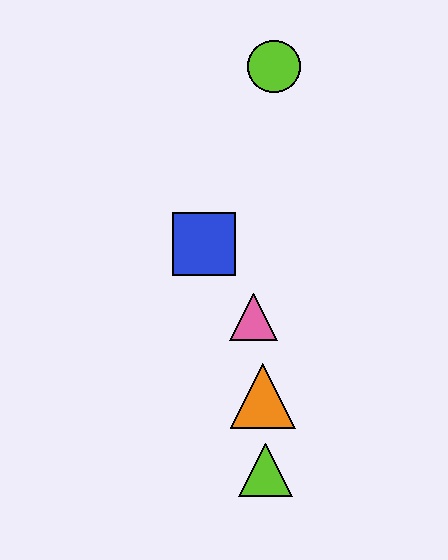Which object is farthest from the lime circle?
The lime triangle is farthest from the lime circle.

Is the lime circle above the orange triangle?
Yes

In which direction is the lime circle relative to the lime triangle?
The lime circle is above the lime triangle.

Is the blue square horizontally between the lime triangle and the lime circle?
No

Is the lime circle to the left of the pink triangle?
No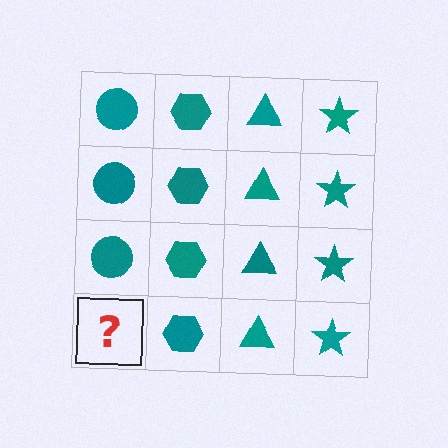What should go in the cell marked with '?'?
The missing cell should contain a teal circle.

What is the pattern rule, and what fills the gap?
The rule is that each column has a consistent shape. The gap should be filled with a teal circle.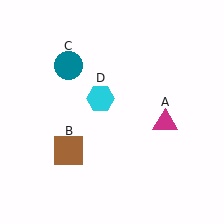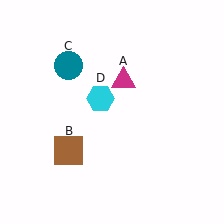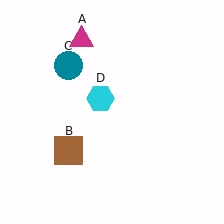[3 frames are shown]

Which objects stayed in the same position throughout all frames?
Brown square (object B) and teal circle (object C) and cyan hexagon (object D) remained stationary.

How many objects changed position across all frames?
1 object changed position: magenta triangle (object A).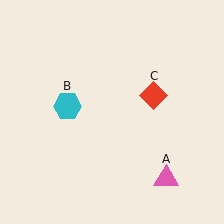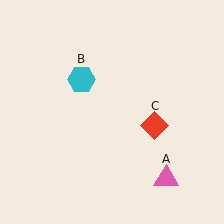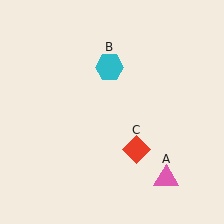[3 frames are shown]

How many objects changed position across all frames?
2 objects changed position: cyan hexagon (object B), red diamond (object C).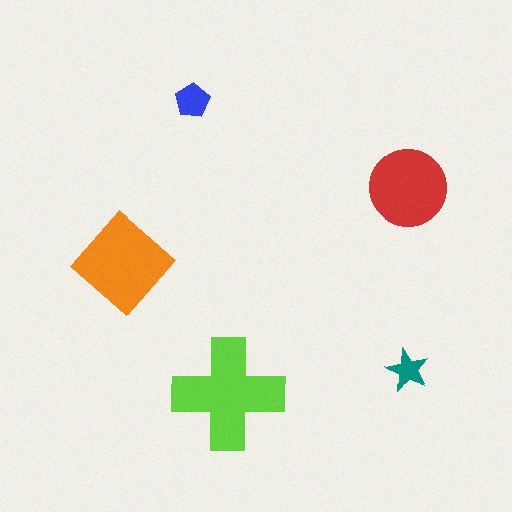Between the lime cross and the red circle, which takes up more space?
The lime cross.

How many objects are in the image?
There are 5 objects in the image.